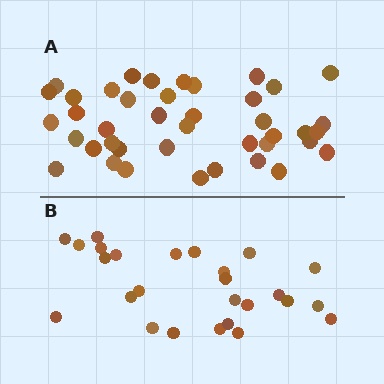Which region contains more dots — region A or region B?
Region A (the top region) has more dots.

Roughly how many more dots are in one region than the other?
Region A has approximately 15 more dots than region B.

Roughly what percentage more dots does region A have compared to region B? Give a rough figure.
About 60% more.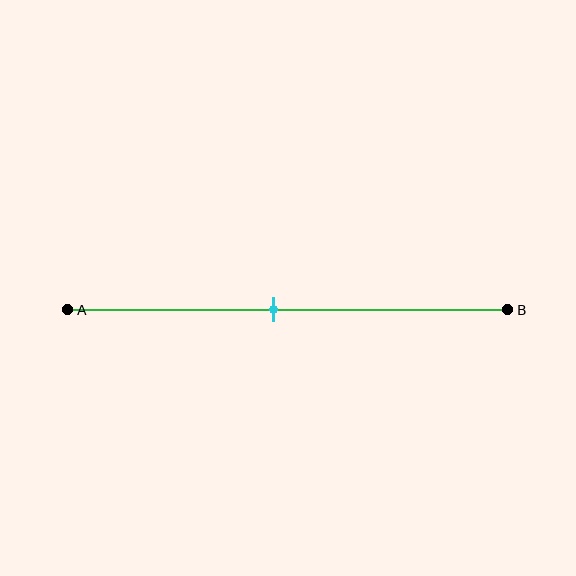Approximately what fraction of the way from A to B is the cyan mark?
The cyan mark is approximately 45% of the way from A to B.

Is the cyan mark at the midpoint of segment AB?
No, the mark is at about 45% from A, not at the 50% midpoint.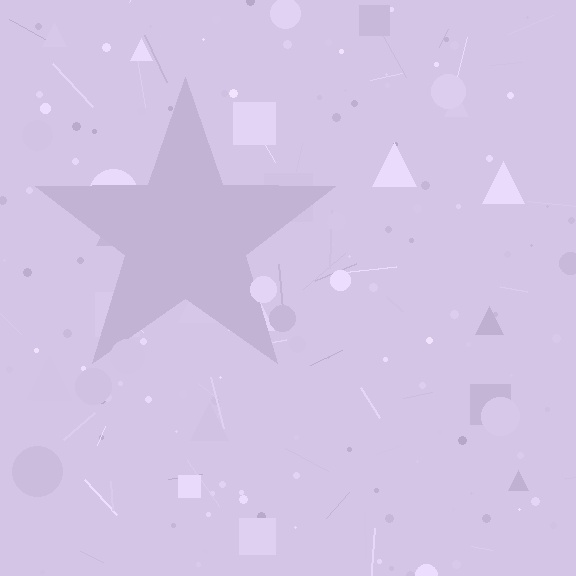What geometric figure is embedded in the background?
A star is embedded in the background.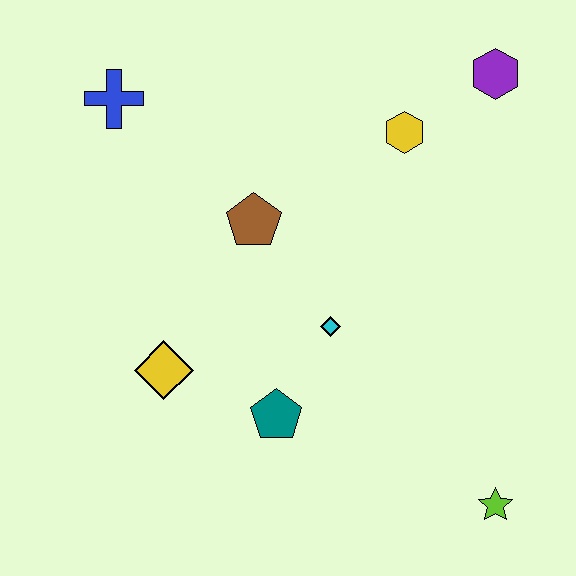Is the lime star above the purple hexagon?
No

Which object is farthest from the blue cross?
The lime star is farthest from the blue cross.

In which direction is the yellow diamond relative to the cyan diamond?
The yellow diamond is to the left of the cyan diamond.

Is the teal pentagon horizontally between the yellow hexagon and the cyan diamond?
No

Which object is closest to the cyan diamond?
The teal pentagon is closest to the cyan diamond.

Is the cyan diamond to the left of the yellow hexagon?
Yes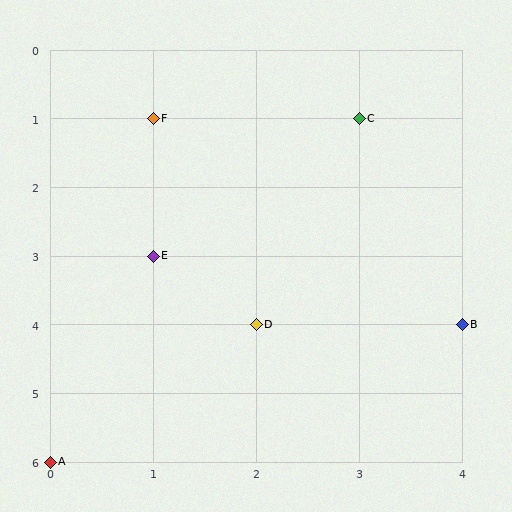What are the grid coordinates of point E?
Point E is at grid coordinates (1, 3).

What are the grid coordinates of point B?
Point B is at grid coordinates (4, 4).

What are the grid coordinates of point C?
Point C is at grid coordinates (3, 1).